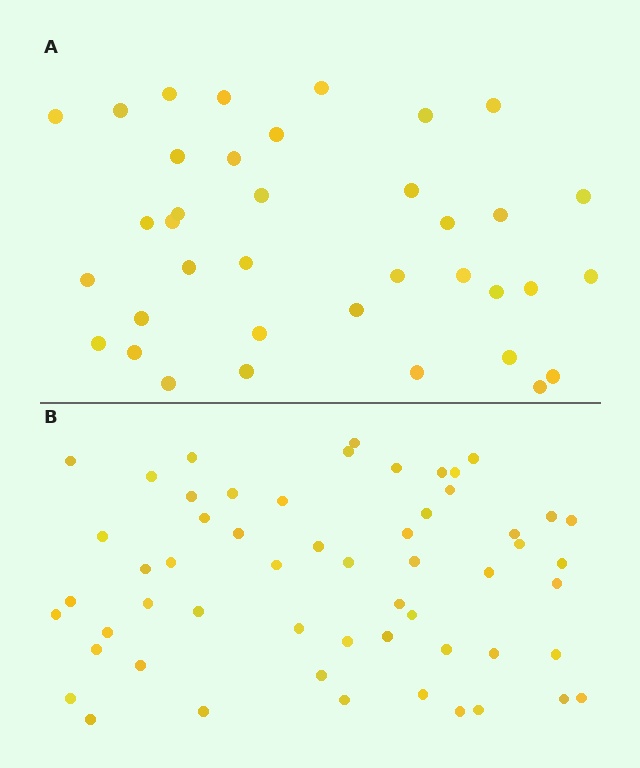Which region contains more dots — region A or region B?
Region B (the bottom region) has more dots.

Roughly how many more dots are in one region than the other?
Region B has approximately 20 more dots than region A.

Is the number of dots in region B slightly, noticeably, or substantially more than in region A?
Region B has substantially more. The ratio is roughly 1.5 to 1.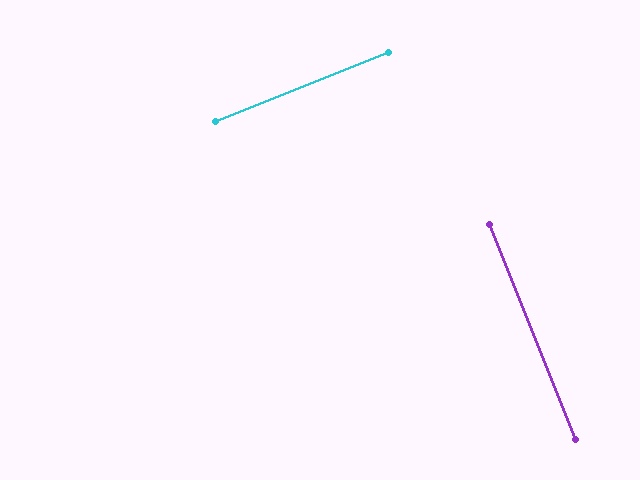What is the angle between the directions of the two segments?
Approximately 90 degrees.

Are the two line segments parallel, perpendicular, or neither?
Perpendicular — they meet at approximately 90°.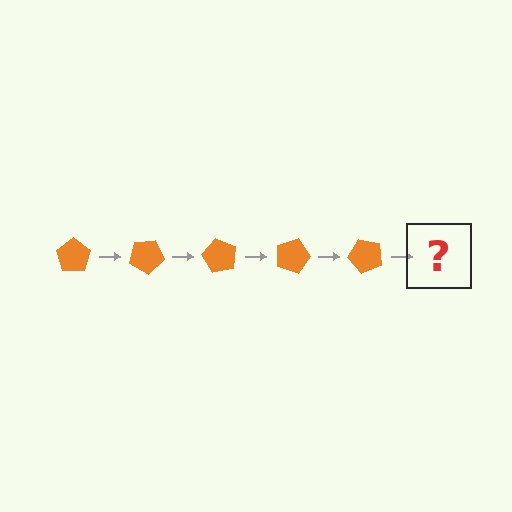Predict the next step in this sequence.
The next step is an orange pentagon rotated 150 degrees.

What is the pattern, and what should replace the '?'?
The pattern is that the pentagon rotates 30 degrees each step. The '?' should be an orange pentagon rotated 150 degrees.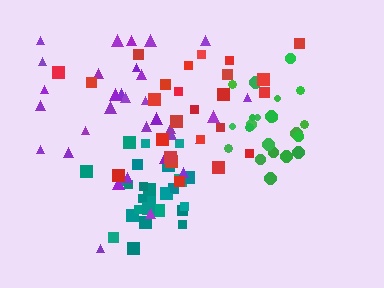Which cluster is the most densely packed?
Teal.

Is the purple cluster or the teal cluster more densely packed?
Teal.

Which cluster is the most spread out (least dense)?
Purple.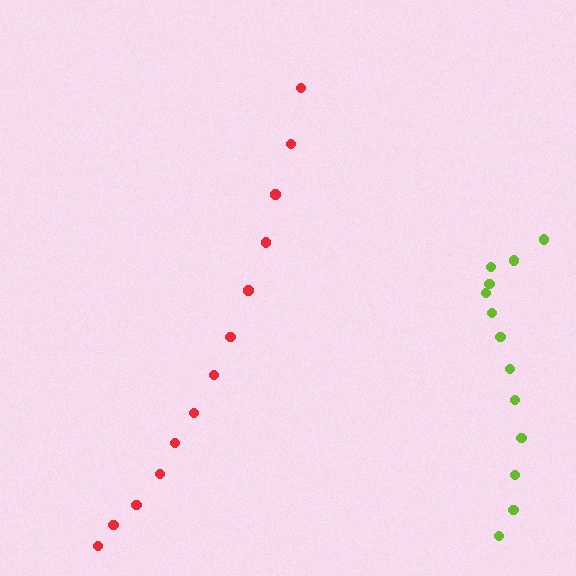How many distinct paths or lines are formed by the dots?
There are 2 distinct paths.